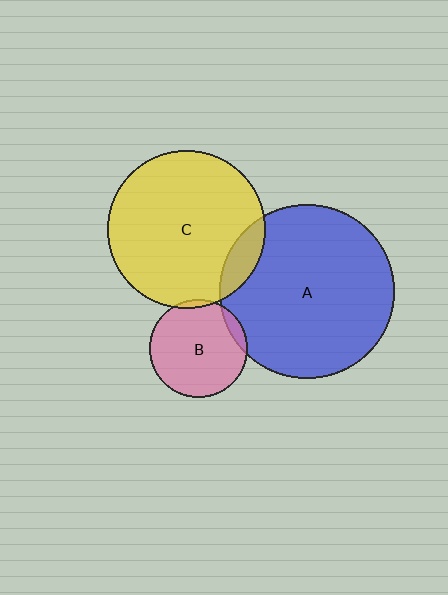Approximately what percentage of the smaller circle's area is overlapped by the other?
Approximately 10%.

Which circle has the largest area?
Circle A (blue).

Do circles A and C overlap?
Yes.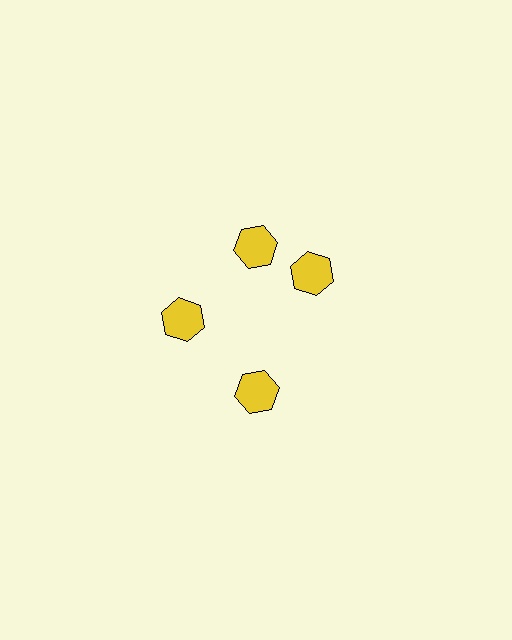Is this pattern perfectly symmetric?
No. The 4 yellow hexagons are arranged in a ring, but one element near the 3 o'clock position is rotated out of alignment along the ring, breaking the 4-fold rotational symmetry.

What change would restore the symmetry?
The symmetry would be restored by rotating it back into even spacing with its neighbors so that all 4 hexagons sit at equal angles and equal distance from the center.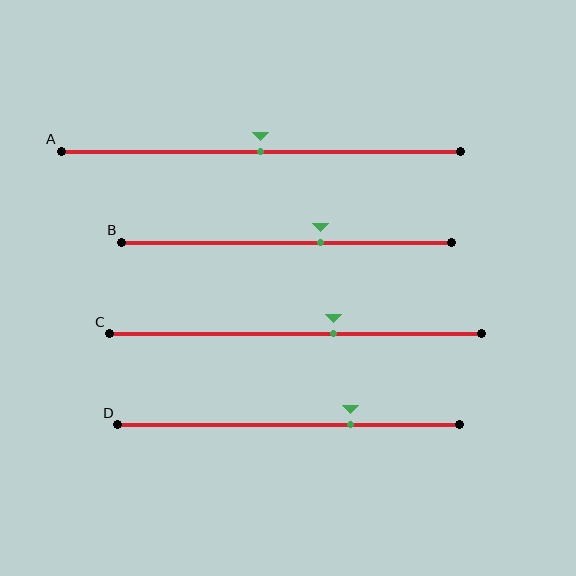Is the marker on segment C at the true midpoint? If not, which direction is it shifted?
No, the marker on segment C is shifted to the right by about 10% of the segment length.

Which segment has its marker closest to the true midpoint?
Segment A has its marker closest to the true midpoint.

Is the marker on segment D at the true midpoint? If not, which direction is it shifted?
No, the marker on segment D is shifted to the right by about 18% of the segment length.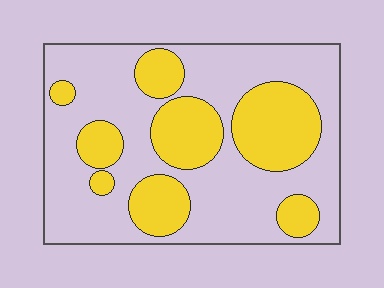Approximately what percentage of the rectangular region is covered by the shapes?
Approximately 35%.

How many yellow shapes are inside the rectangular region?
8.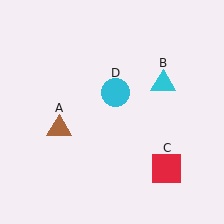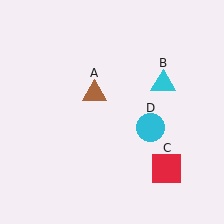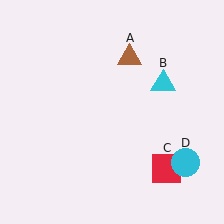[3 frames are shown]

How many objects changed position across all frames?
2 objects changed position: brown triangle (object A), cyan circle (object D).